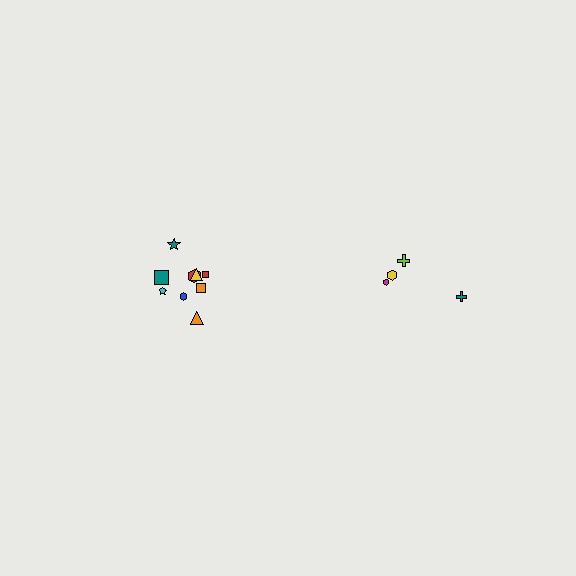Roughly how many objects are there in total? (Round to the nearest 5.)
Roughly 15 objects in total.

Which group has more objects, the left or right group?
The left group.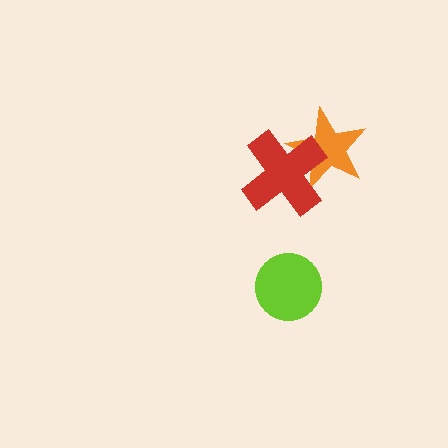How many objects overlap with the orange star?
1 object overlaps with the orange star.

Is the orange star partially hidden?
Yes, it is partially covered by another shape.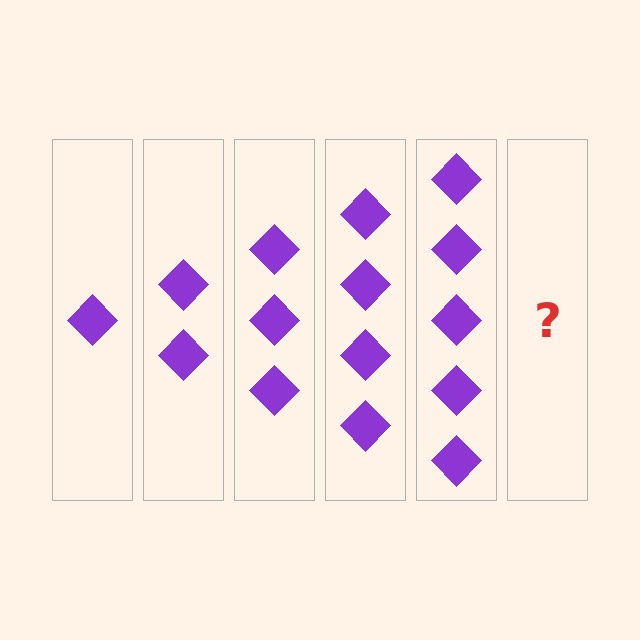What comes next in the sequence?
The next element should be 6 diamonds.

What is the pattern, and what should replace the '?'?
The pattern is that each step adds one more diamond. The '?' should be 6 diamonds.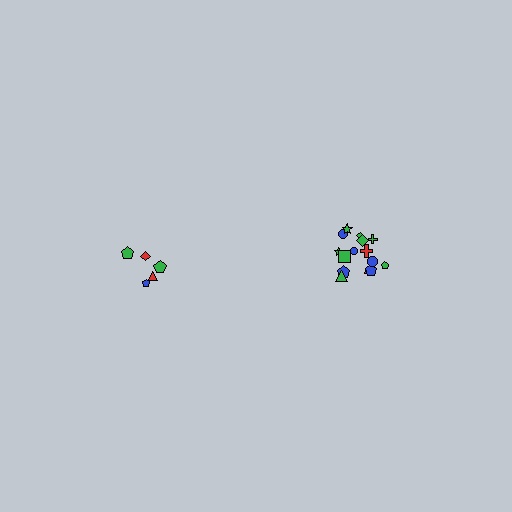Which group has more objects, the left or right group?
The right group.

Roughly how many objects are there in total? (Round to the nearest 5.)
Roughly 20 objects in total.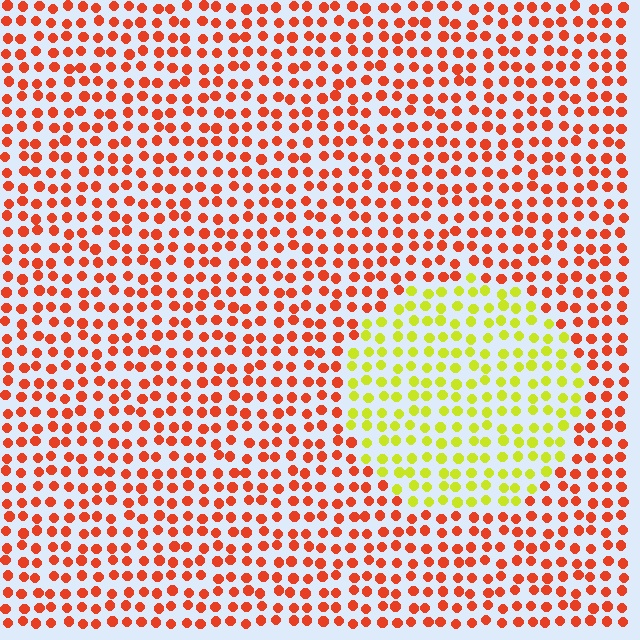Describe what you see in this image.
The image is filled with small red elements in a uniform arrangement. A circle-shaped region is visible where the elements are tinted to a slightly different hue, forming a subtle color boundary.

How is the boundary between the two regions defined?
The boundary is defined purely by a slight shift in hue (about 61 degrees). Spacing, size, and orientation are identical on both sides.